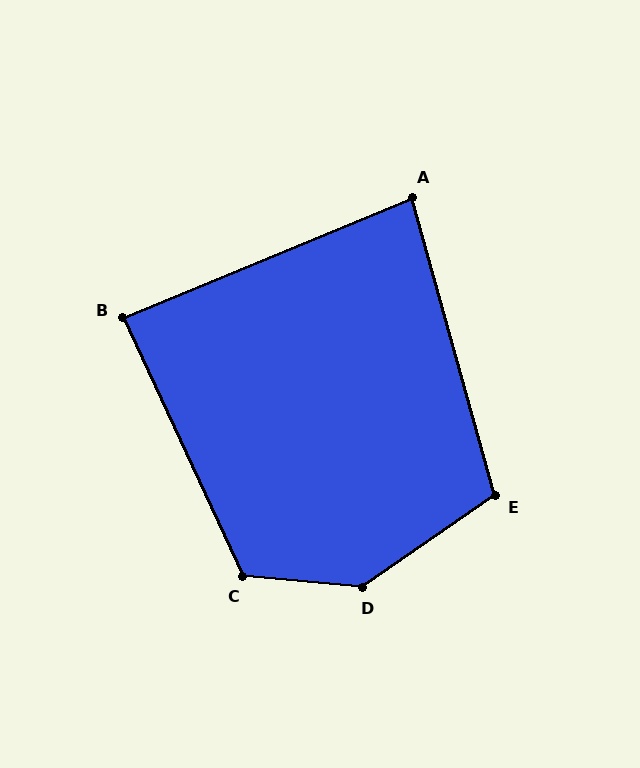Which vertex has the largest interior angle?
D, at approximately 140 degrees.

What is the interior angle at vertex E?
Approximately 109 degrees (obtuse).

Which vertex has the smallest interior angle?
A, at approximately 83 degrees.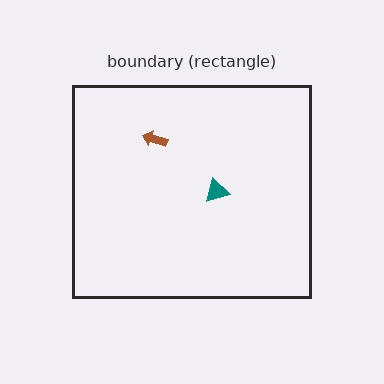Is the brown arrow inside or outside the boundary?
Inside.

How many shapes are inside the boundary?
2 inside, 0 outside.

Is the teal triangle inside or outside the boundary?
Inside.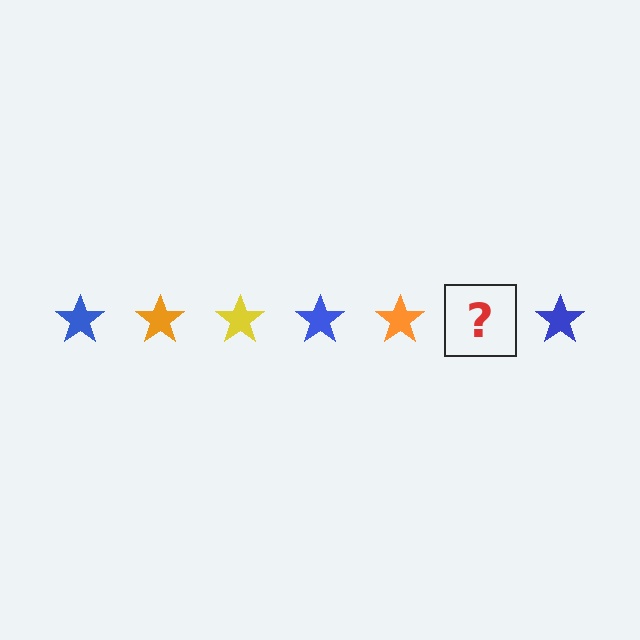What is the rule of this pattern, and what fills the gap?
The rule is that the pattern cycles through blue, orange, yellow stars. The gap should be filled with a yellow star.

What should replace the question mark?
The question mark should be replaced with a yellow star.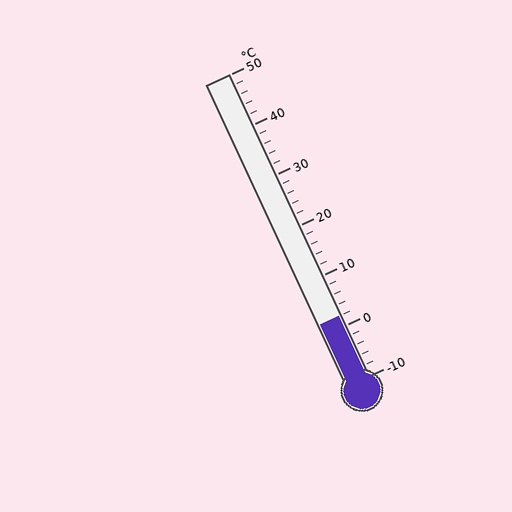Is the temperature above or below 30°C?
The temperature is below 30°C.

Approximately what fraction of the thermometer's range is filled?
The thermometer is filled to approximately 20% of its range.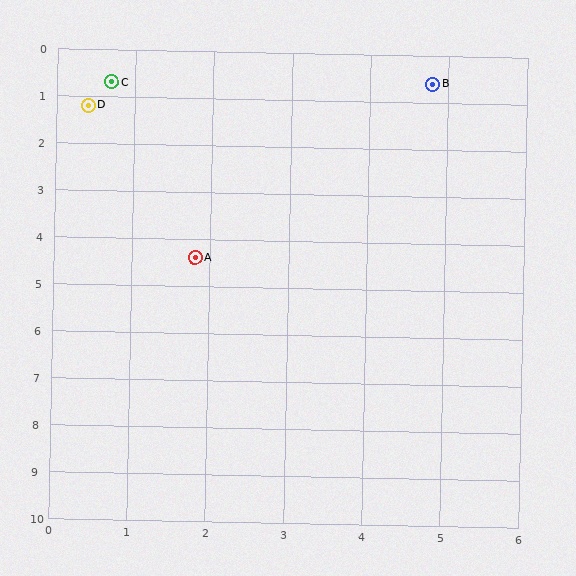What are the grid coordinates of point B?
Point B is at approximately (4.8, 0.6).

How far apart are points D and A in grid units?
Points D and A are about 3.5 grid units apart.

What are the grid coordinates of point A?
Point A is at approximately (1.8, 4.4).